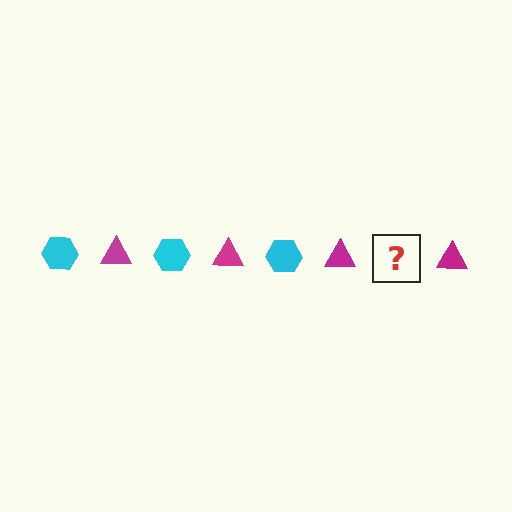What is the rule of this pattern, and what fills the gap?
The rule is that the pattern alternates between cyan hexagon and magenta triangle. The gap should be filled with a cyan hexagon.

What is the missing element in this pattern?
The missing element is a cyan hexagon.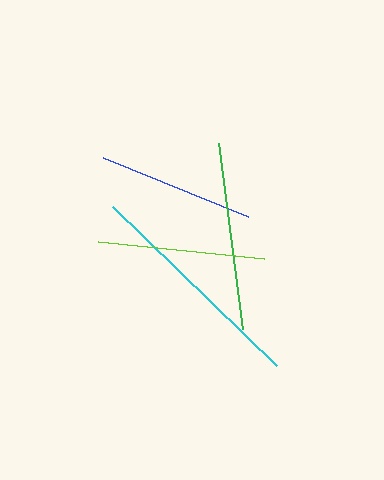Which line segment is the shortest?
The blue line is the shortest at approximately 156 pixels.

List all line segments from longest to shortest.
From longest to shortest: cyan, green, lime, blue.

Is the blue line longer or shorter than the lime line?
The lime line is longer than the blue line.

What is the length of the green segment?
The green segment is approximately 188 pixels long.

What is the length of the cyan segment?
The cyan segment is approximately 228 pixels long.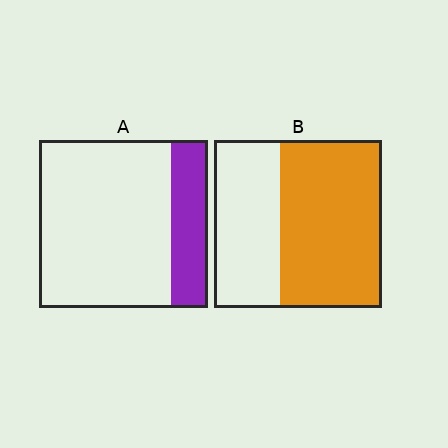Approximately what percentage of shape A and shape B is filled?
A is approximately 20% and B is approximately 60%.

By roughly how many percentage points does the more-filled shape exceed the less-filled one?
By roughly 40 percentage points (B over A).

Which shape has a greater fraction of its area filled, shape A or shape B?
Shape B.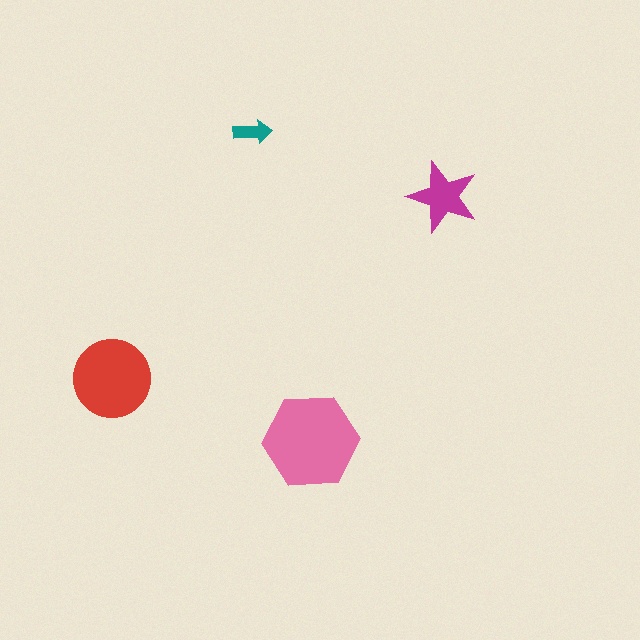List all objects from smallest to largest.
The teal arrow, the magenta star, the red circle, the pink hexagon.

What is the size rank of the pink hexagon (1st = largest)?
1st.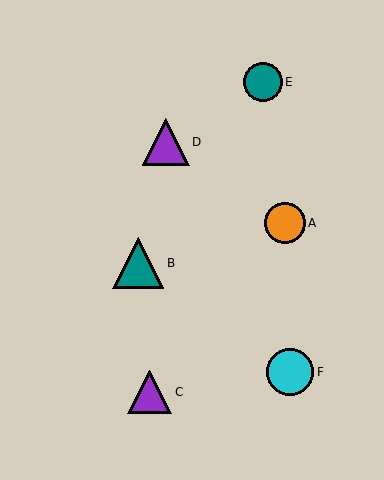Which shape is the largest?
The teal triangle (labeled B) is the largest.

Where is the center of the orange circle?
The center of the orange circle is at (285, 223).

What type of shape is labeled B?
Shape B is a teal triangle.